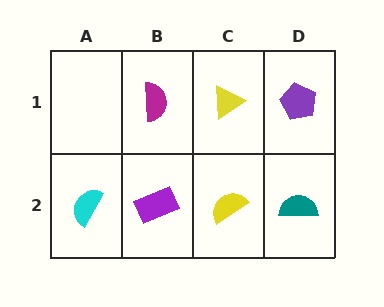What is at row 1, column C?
A yellow triangle.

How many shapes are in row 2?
4 shapes.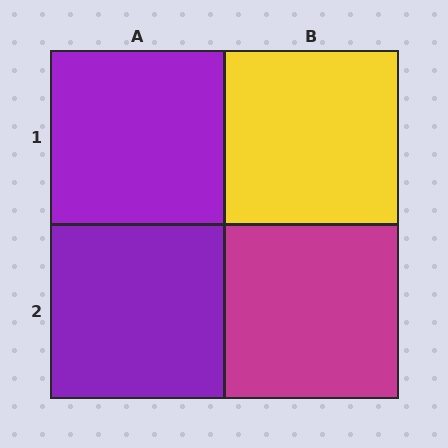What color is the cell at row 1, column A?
Purple.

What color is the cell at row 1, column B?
Yellow.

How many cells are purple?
2 cells are purple.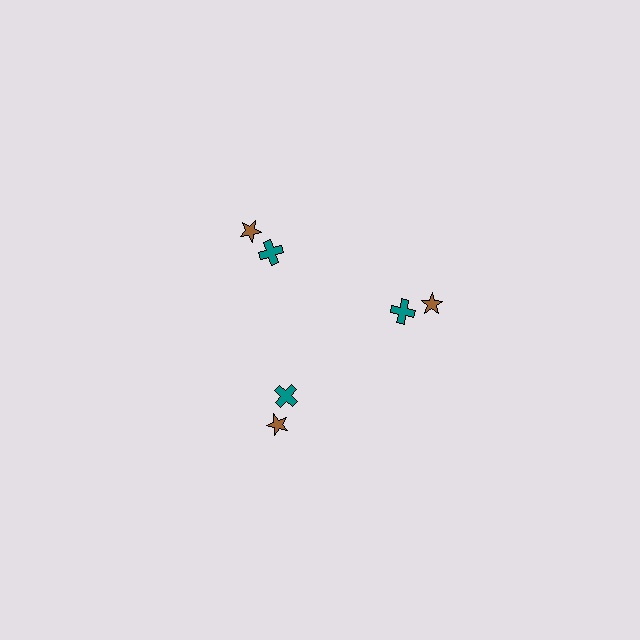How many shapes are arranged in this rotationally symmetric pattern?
There are 6 shapes, arranged in 3 groups of 2.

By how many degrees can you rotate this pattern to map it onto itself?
The pattern maps onto itself every 120 degrees of rotation.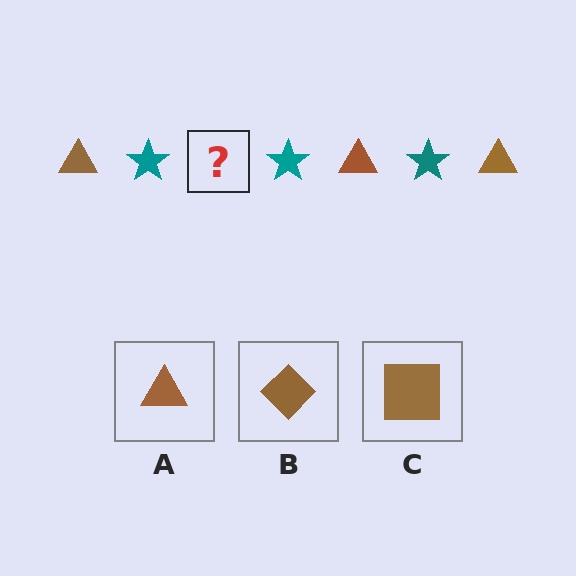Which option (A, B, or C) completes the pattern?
A.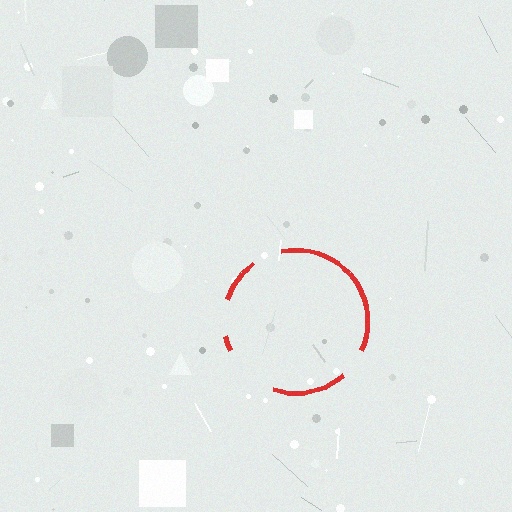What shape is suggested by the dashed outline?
The dashed outline suggests a circle.